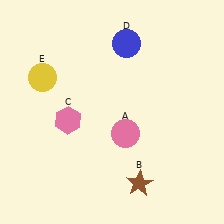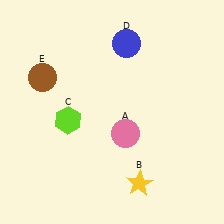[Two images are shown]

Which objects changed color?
B changed from brown to yellow. C changed from pink to lime. E changed from yellow to brown.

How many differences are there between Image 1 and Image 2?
There are 3 differences between the two images.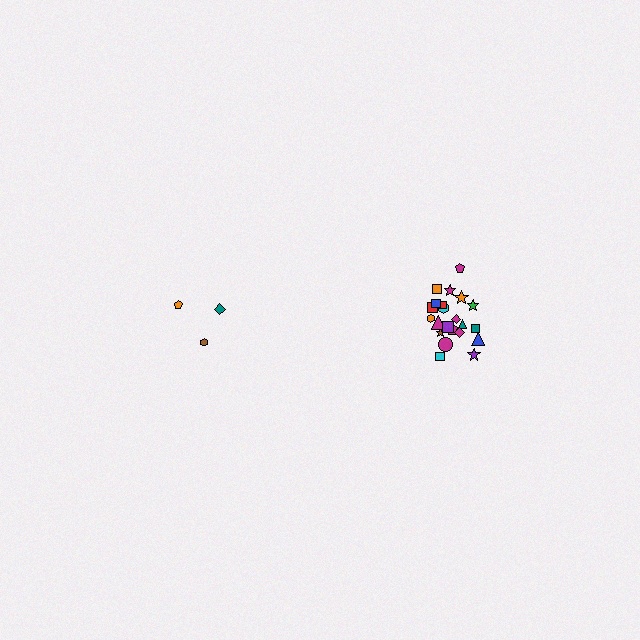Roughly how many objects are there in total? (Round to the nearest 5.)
Roughly 25 objects in total.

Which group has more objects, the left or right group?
The right group.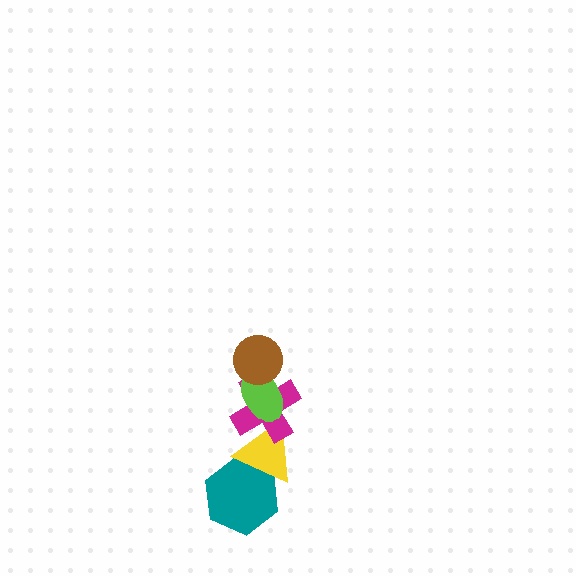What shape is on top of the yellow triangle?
The magenta cross is on top of the yellow triangle.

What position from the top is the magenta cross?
The magenta cross is 3rd from the top.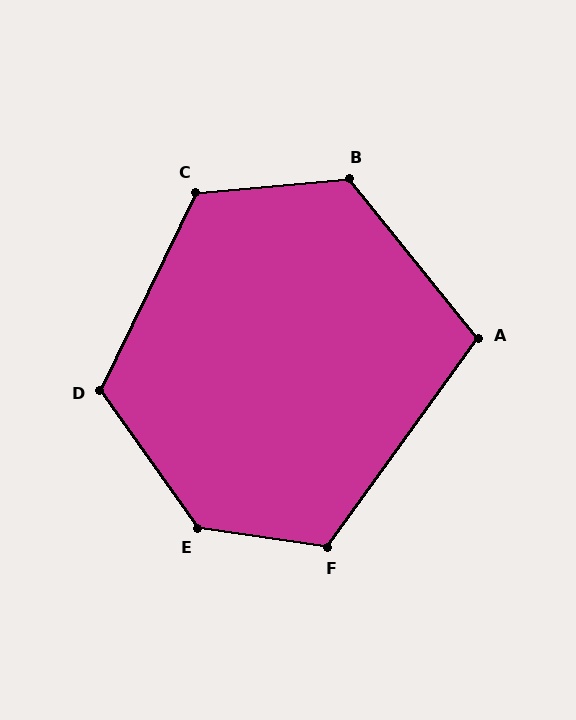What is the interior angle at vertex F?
Approximately 118 degrees (obtuse).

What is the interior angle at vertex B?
Approximately 124 degrees (obtuse).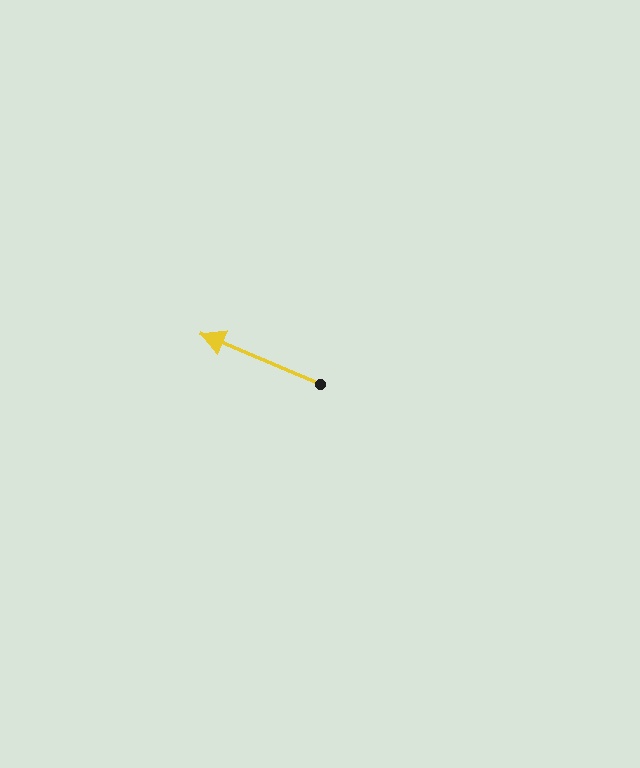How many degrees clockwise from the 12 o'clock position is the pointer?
Approximately 293 degrees.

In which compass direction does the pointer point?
Northwest.